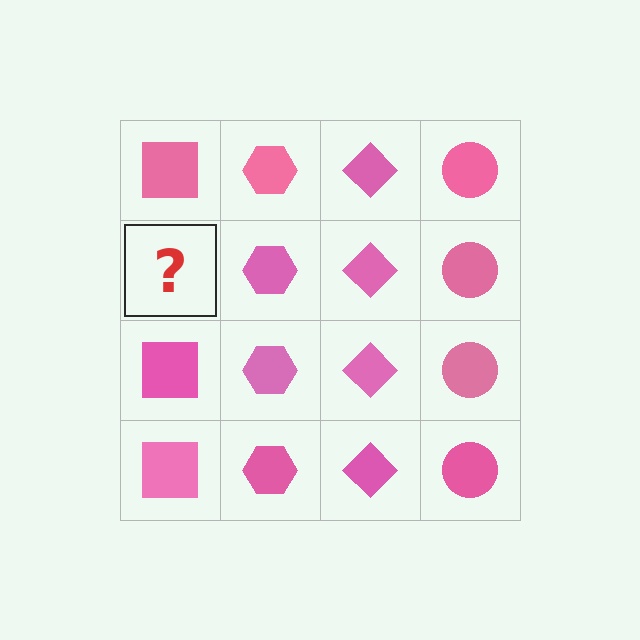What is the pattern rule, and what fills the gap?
The rule is that each column has a consistent shape. The gap should be filled with a pink square.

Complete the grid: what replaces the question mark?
The question mark should be replaced with a pink square.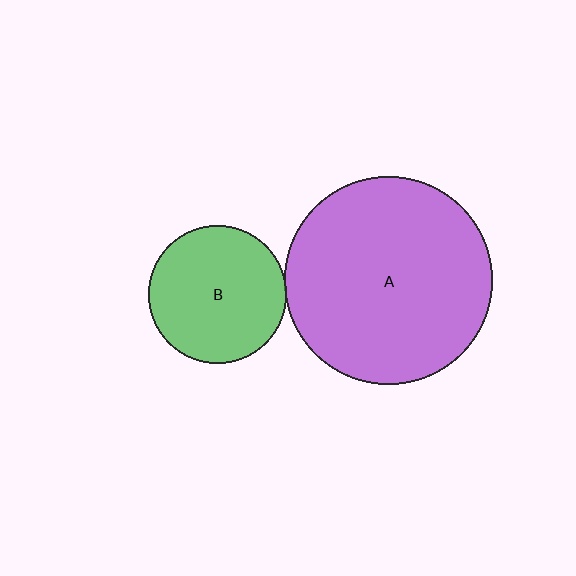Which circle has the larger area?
Circle A (purple).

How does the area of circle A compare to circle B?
Approximately 2.3 times.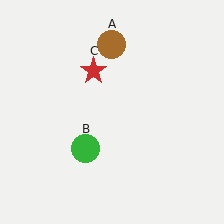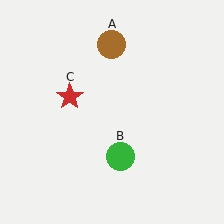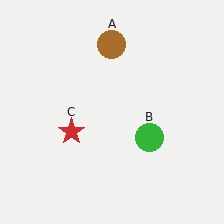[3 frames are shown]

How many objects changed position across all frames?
2 objects changed position: green circle (object B), red star (object C).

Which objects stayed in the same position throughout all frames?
Brown circle (object A) remained stationary.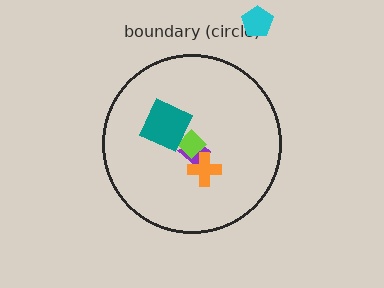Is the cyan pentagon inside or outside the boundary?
Outside.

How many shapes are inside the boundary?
5 inside, 1 outside.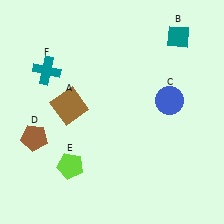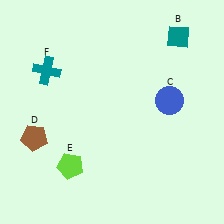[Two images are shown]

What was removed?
The brown square (A) was removed in Image 2.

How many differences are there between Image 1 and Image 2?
There is 1 difference between the two images.